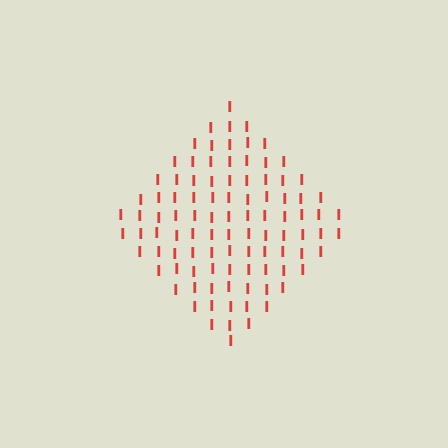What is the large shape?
The large shape is a diamond.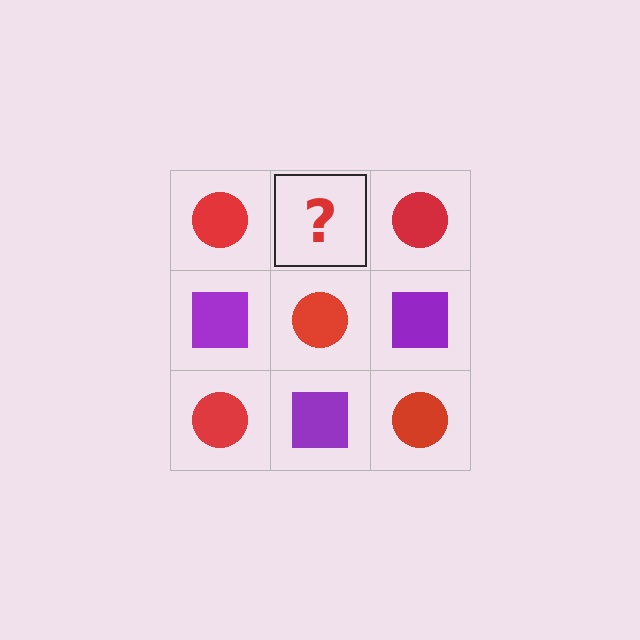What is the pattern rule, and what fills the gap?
The rule is that it alternates red circle and purple square in a checkerboard pattern. The gap should be filled with a purple square.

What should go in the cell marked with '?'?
The missing cell should contain a purple square.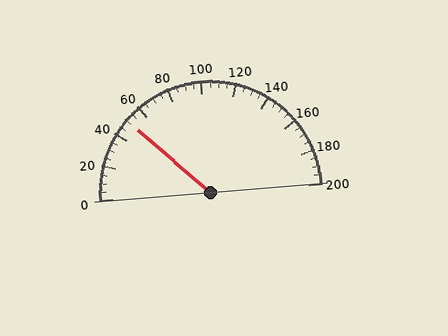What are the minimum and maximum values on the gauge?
The gauge ranges from 0 to 200.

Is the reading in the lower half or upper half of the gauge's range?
The reading is in the lower half of the range (0 to 200).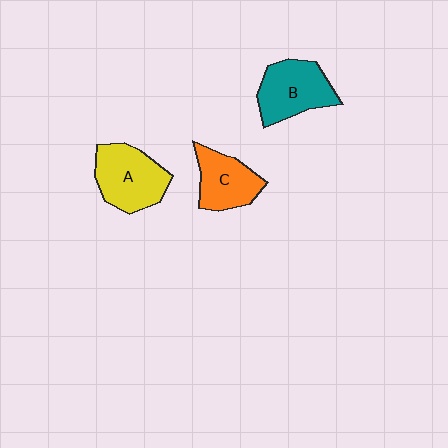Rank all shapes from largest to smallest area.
From largest to smallest: A (yellow), B (teal), C (orange).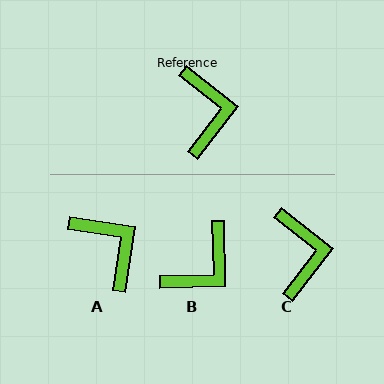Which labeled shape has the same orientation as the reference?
C.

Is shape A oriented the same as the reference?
No, it is off by about 30 degrees.